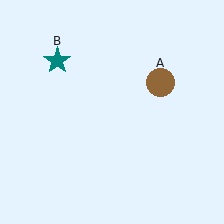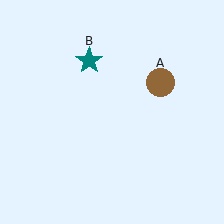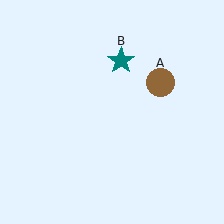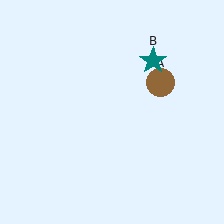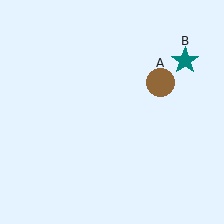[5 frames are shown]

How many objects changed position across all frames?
1 object changed position: teal star (object B).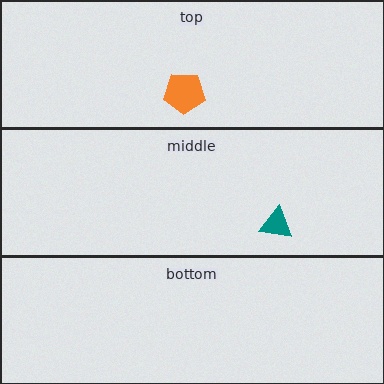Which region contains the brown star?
The top region.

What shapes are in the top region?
The brown star, the orange pentagon.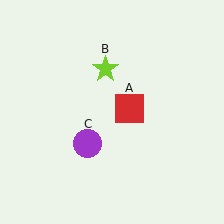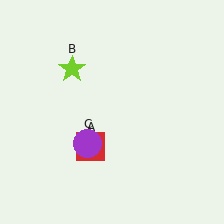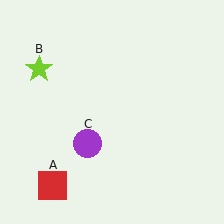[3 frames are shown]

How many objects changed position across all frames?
2 objects changed position: red square (object A), lime star (object B).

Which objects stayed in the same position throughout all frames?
Purple circle (object C) remained stationary.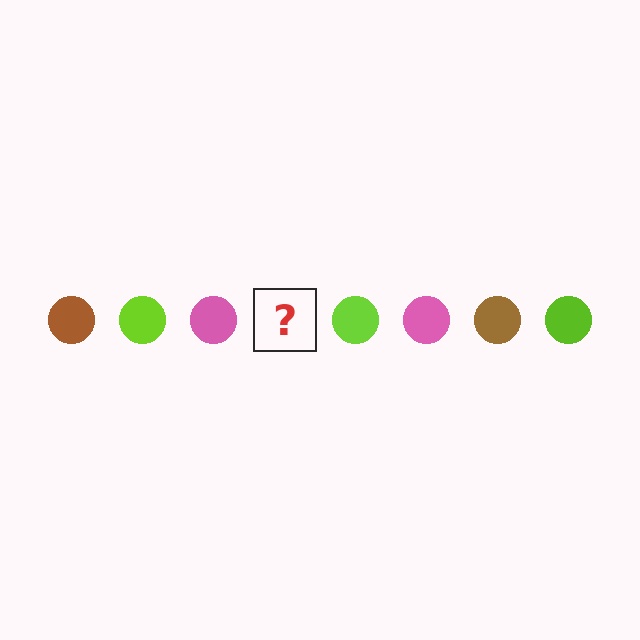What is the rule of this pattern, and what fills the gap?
The rule is that the pattern cycles through brown, lime, pink circles. The gap should be filled with a brown circle.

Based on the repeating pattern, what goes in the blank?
The blank should be a brown circle.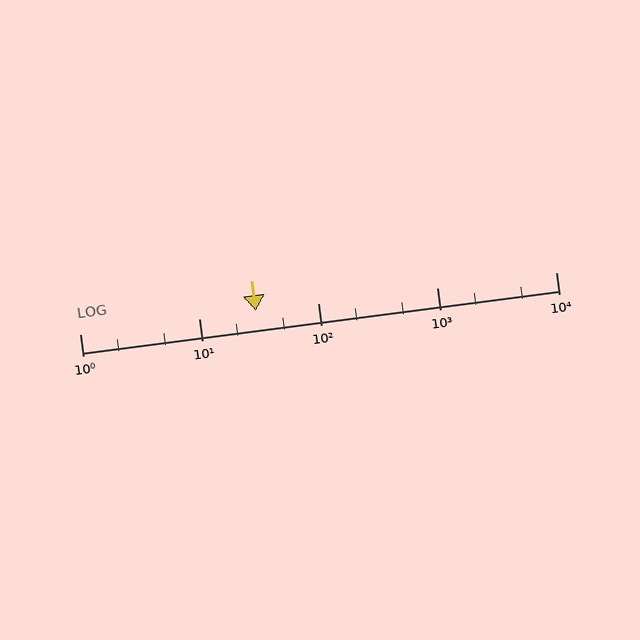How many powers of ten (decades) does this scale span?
The scale spans 4 decades, from 1 to 10000.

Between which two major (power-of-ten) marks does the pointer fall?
The pointer is between 10 and 100.